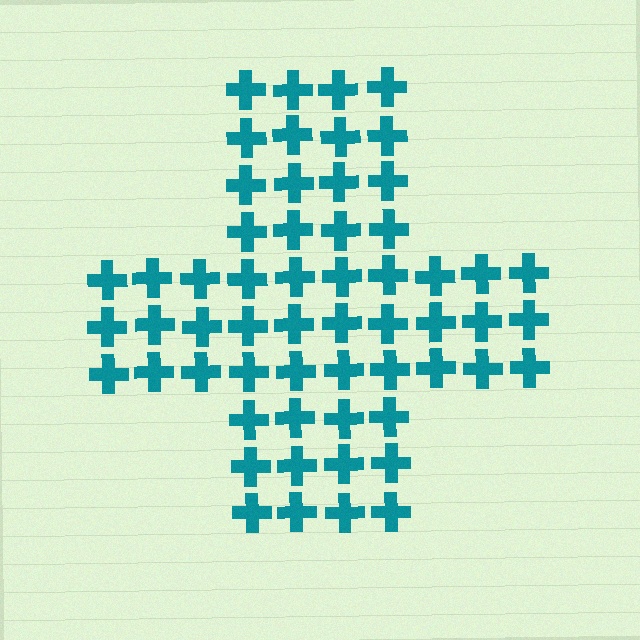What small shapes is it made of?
It is made of small crosses.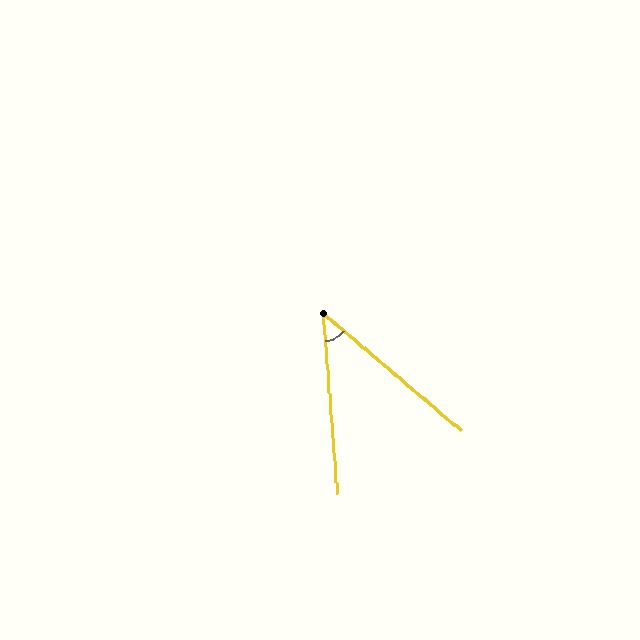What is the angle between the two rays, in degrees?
Approximately 45 degrees.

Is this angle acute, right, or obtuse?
It is acute.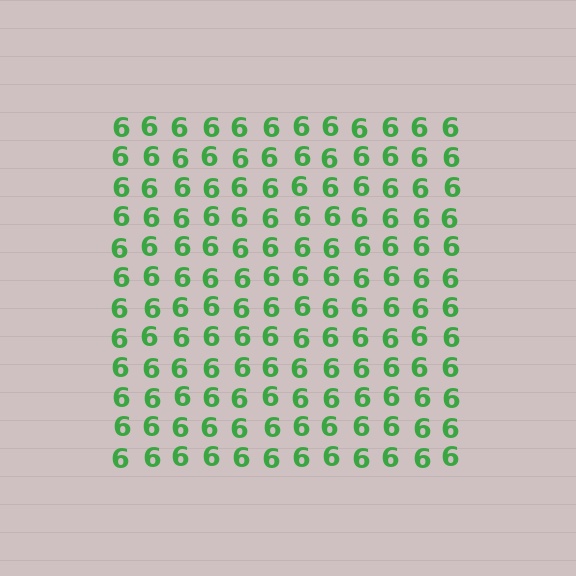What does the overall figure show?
The overall figure shows a square.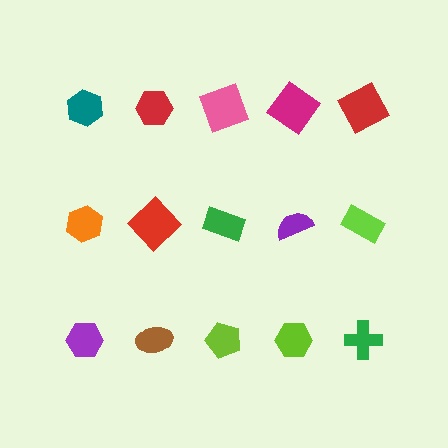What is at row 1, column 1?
A teal hexagon.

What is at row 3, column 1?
A purple hexagon.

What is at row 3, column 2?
A brown ellipse.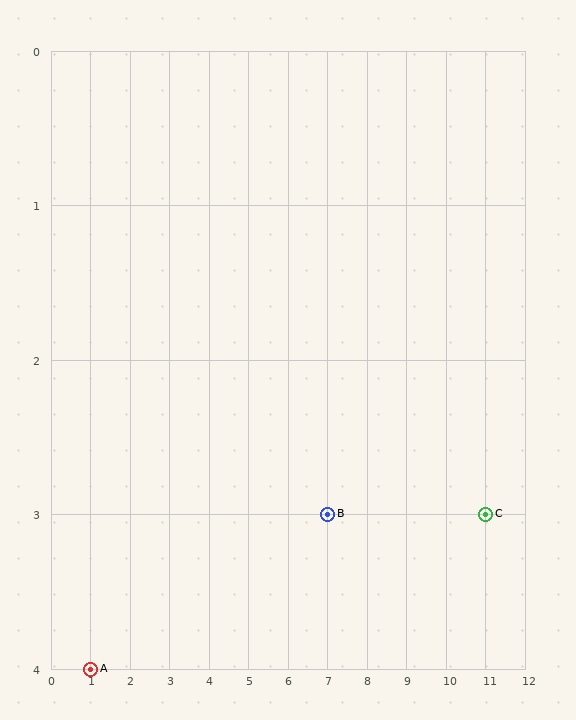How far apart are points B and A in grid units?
Points B and A are 6 columns and 1 row apart (about 6.1 grid units diagonally).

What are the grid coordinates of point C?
Point C is at grid coordinates (11, 3).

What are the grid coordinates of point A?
Point A is at grid coordinates (1, 4).